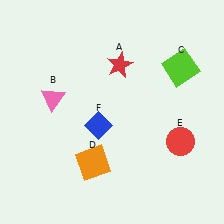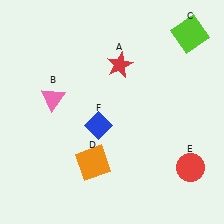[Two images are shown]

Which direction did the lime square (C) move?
The lime square (C) moved up.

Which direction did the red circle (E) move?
The red circle (E) moved down.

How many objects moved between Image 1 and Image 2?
2 objects moved between the two images.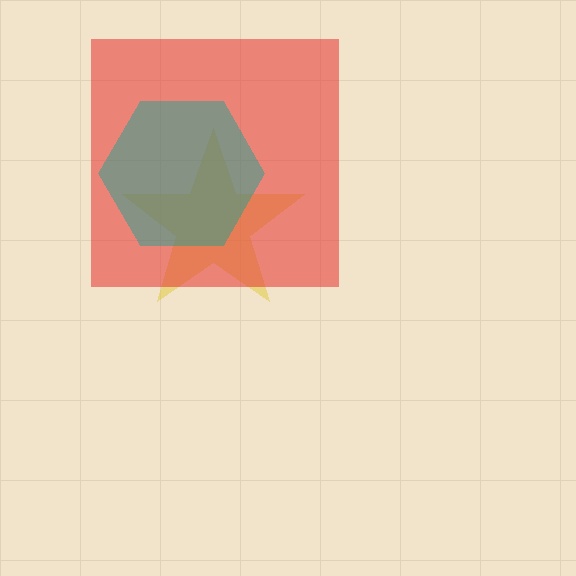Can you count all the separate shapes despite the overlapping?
Yes, there are 3 separate shapes.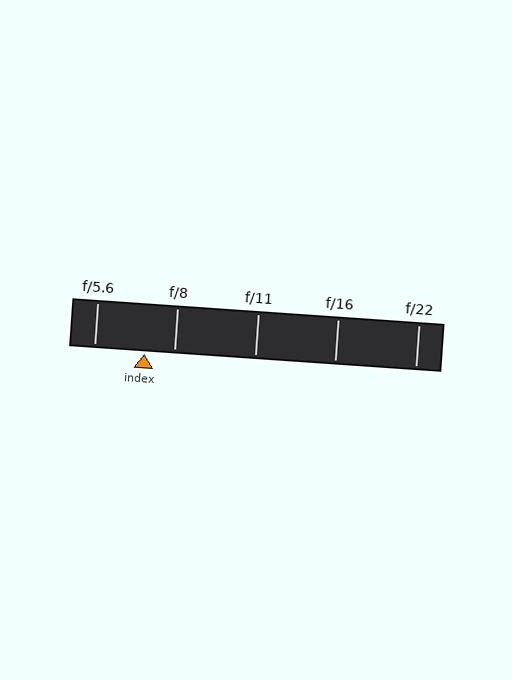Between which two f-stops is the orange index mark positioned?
The index mark is between f/5.6 and f/8.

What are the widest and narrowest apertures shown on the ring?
The widest aperture shown is f/5.6 and the narrowest is f/22.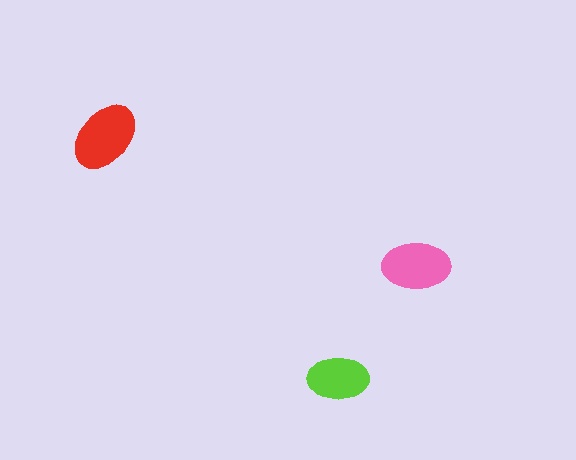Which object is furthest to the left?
The red ellipse is leftmost.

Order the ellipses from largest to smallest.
the red one, the pink one, the lime one.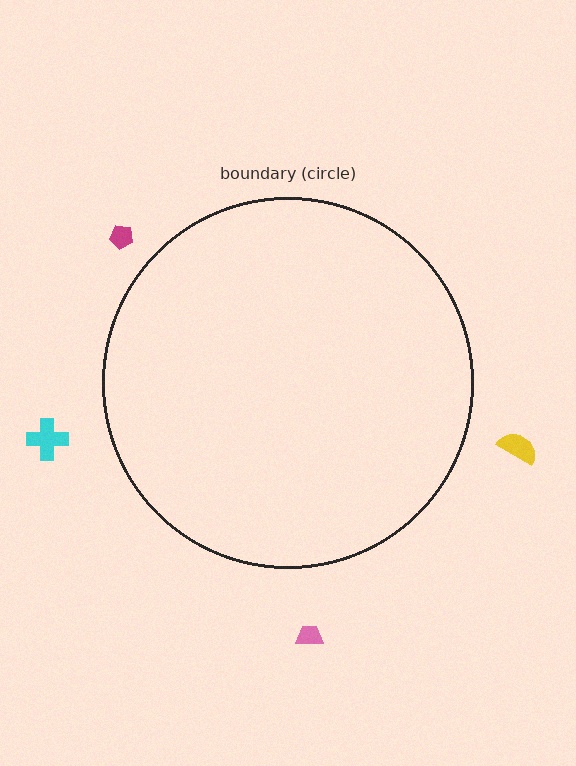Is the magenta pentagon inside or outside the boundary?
Outside.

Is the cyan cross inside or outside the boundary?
Outside.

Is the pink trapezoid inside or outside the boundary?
Outside.